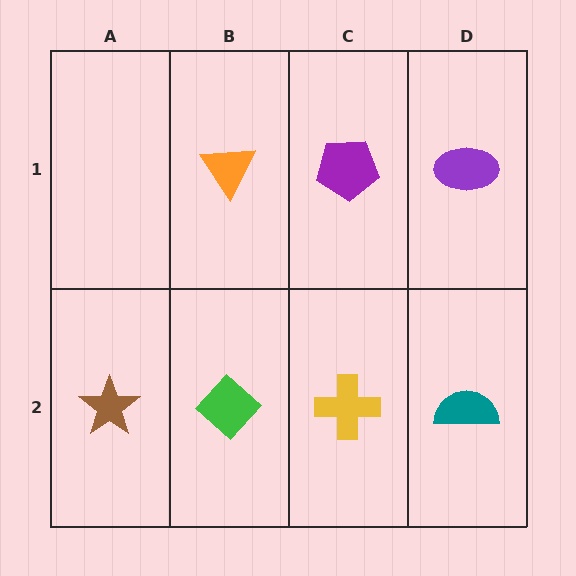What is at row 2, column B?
A green diamond.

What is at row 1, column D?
A purple ellipse.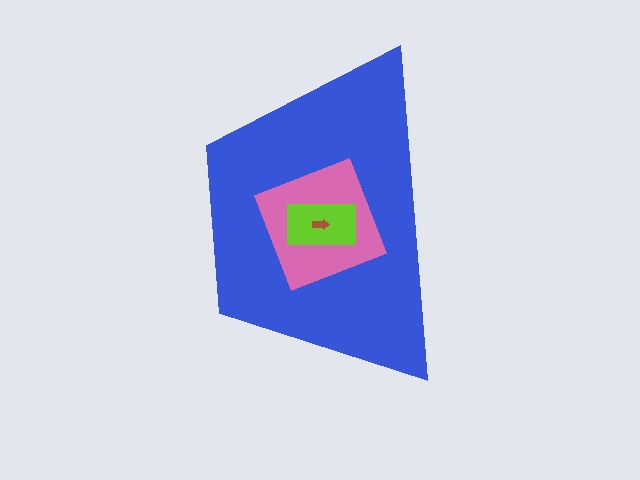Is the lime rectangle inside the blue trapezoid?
Yes.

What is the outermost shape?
The blue trapezoid.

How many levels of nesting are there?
4.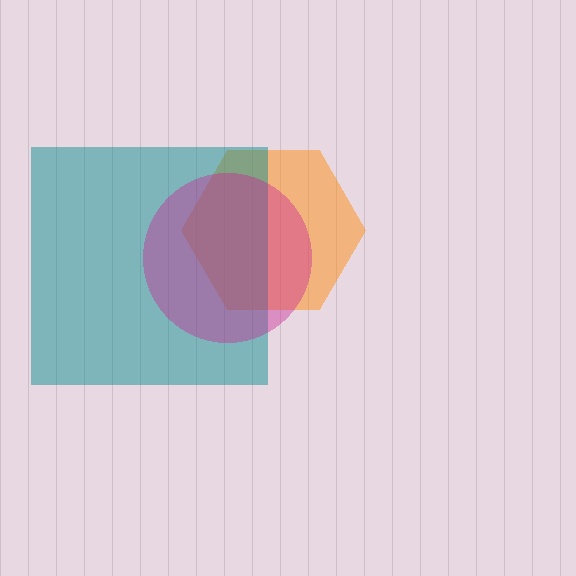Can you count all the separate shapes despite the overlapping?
Yes, there are 3 separate shapes.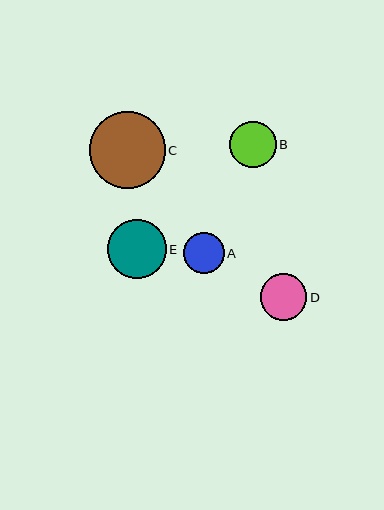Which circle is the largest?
Circle C is the largest with a size of approximately 76 pixels.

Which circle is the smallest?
Circle A is the smallest with a size of approximately 41 pixels.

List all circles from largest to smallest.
From largest to smallest: C, E, D, B, A.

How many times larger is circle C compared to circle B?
Circle C is approximately 1.6 times the size of circle B.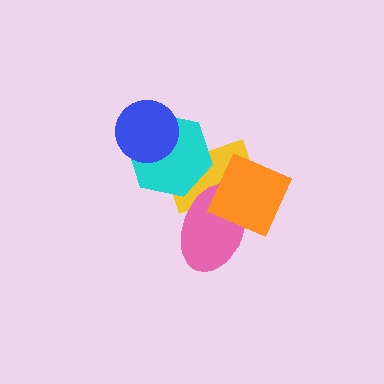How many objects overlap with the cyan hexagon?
2 objects overlap with the cyan hexagon.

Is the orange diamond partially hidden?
No, no other shape covers it.